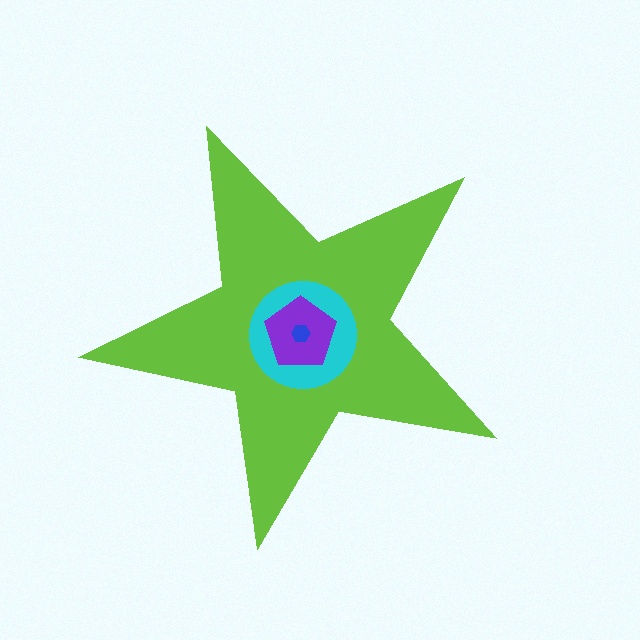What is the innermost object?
The blue hexagon.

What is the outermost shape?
The lime star.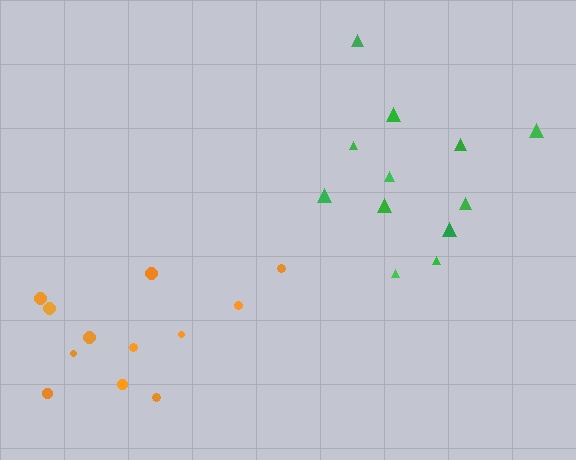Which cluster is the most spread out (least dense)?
Green.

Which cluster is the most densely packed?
Orange.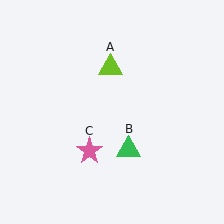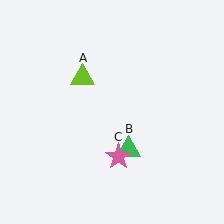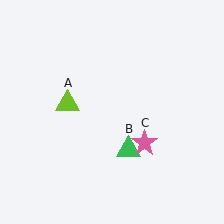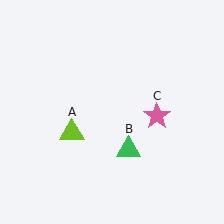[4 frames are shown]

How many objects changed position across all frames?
2 objects changed position: lime triangle (object A), pink star (object C).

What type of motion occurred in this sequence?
The lime triangle (object A), pink star (object C) rotated counterclockwise around the center of the scene.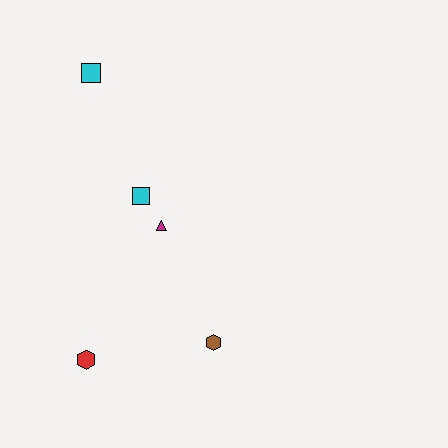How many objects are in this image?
There are 5 objects.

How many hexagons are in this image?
There are 2 hexagons.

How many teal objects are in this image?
There are no teal objects.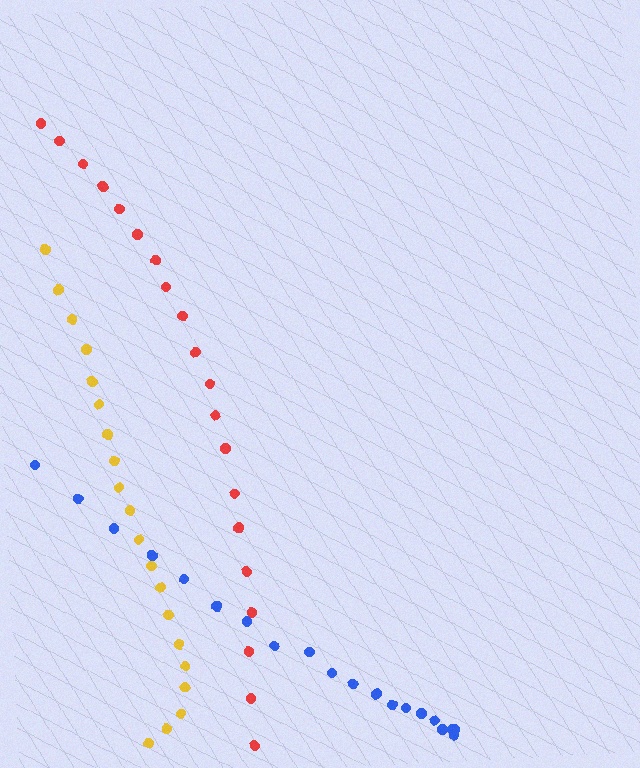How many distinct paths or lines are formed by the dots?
There are 3 distinct paths.